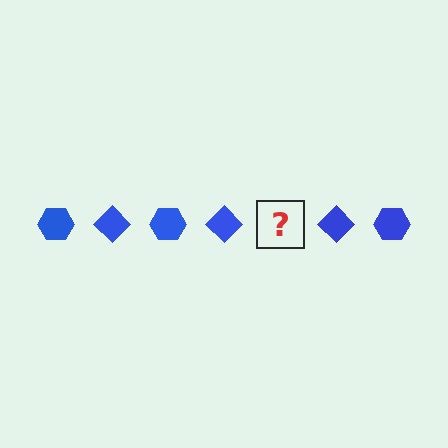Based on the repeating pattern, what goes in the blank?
The blank should be a blue hexagon.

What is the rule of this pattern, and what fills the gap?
The rule is that the pattern cycles through hexagon, diamond shapes in blue. The gap should be filled with a blue hexagon.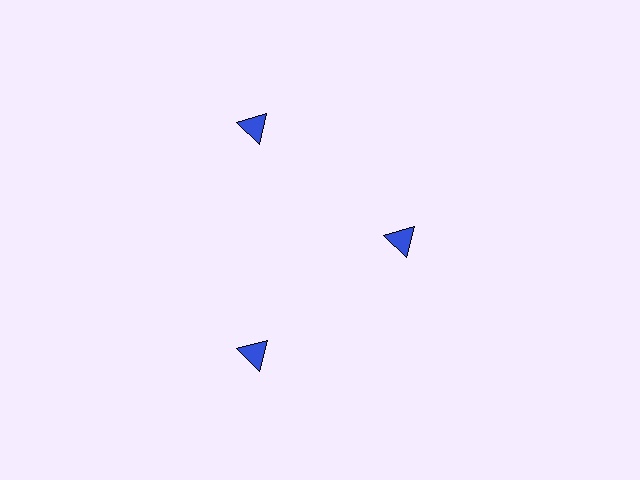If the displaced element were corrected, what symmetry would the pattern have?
It would have 3-fold rotational symmetry — the pattern would map onto itself every 120 degrees.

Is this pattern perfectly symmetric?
No. The 3 blue triangles are arranged in a ring, but one element near the 3 o'clock position is pulled inward toward the center, breaking the 3-fold rotational symmetry.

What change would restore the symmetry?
The symmetry would be restored by moving it outward, back onto the ring so that all 3 triangles sit at equal angles and equal distance from the center.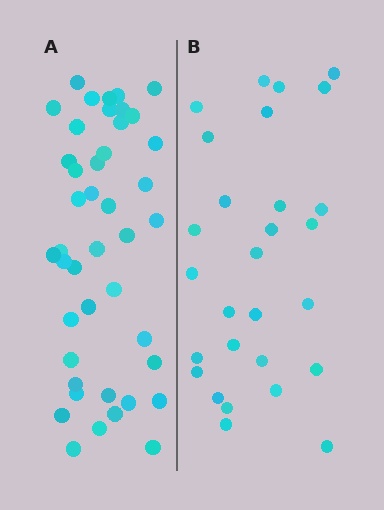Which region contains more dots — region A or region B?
Region A (the left region) has more dots.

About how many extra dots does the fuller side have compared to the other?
Region A has approximately 15 more dots than region B.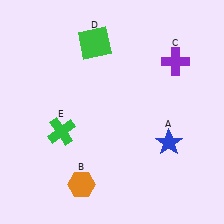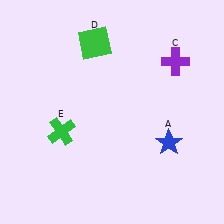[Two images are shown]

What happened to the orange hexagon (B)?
The orange hexagon (B) was removed in Image 2. It was in the bottom-left area of Image 1.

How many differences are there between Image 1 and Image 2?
There is 1 difference between the two images.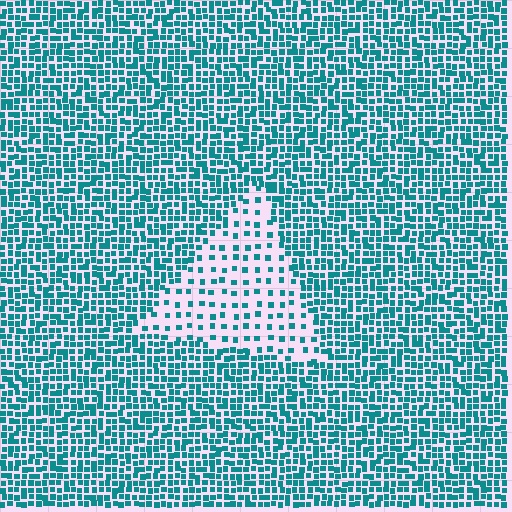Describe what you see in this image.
The image contains small teal elements arranged at two different densities. A triangle-shaped region is visible where the elements are less densely packed than the surrounding area.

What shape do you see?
I see a triangle.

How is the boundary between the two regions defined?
The boundary is defined by a change in element density (approximately 2.7x ratio). All elements are the same color, size, and shape.